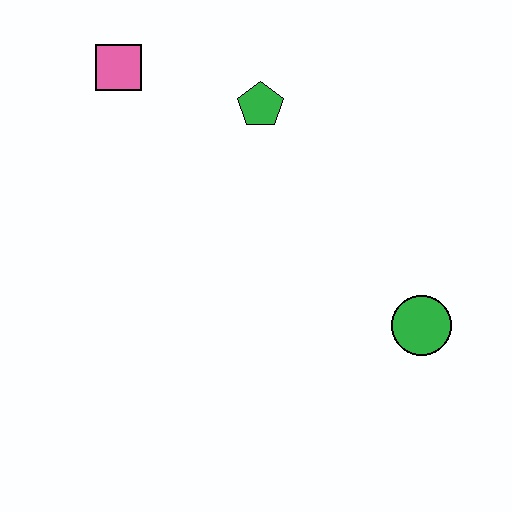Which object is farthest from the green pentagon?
The green circle is farthest from the green pentagon.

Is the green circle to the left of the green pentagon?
No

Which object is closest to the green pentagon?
The pink square is closest to the green pentagon.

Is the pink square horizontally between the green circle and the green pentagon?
No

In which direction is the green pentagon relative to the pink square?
The green pentagon is to the right of the pink square.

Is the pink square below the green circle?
No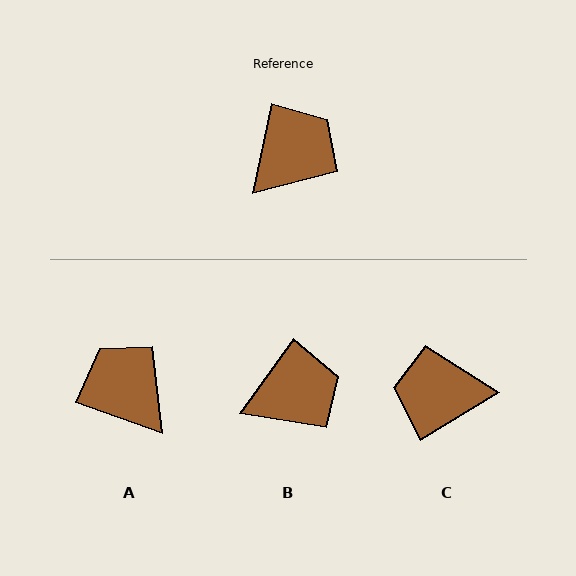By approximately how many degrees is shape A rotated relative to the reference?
Approximately 83 degrees counter-clockwise.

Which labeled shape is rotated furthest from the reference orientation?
C, about 133 degrees away.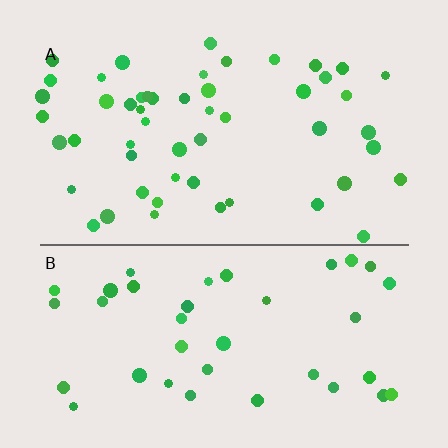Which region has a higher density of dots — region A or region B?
A (the top).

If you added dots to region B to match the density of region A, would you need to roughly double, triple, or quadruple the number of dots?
Approximately double.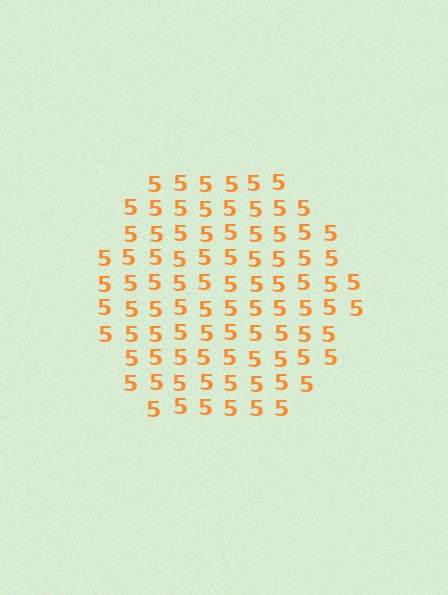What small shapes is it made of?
It is made of small digit 5's.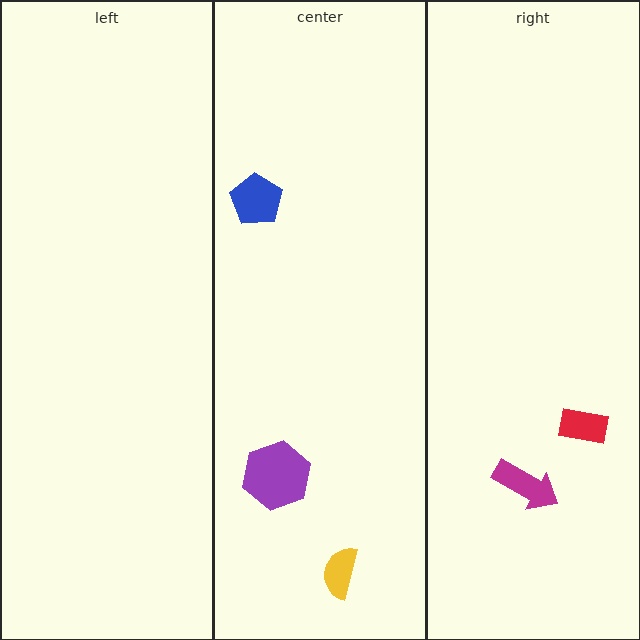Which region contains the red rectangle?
The right region.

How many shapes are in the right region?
2.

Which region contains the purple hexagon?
The center region.